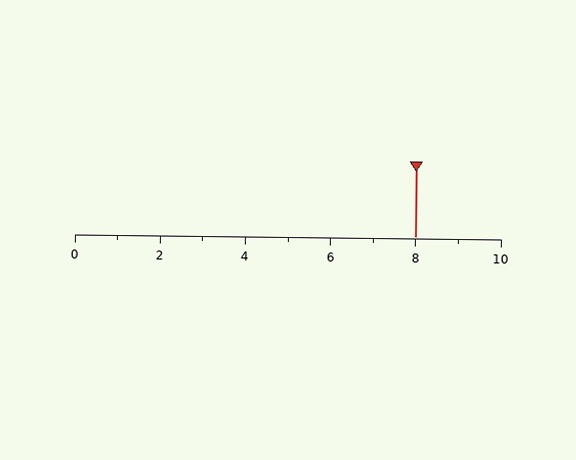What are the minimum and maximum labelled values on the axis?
The axis runs from 0 to 10.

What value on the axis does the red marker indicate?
The marker indicates approximately 8.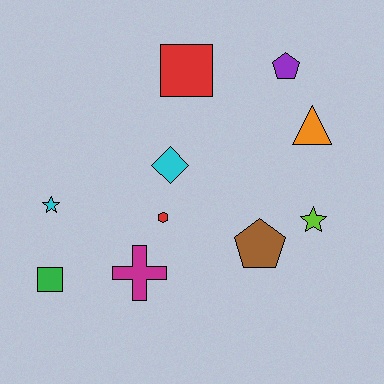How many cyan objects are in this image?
There are 2 cyan objects.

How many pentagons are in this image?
There are 2 pentagons.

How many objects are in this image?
There are 10 objects.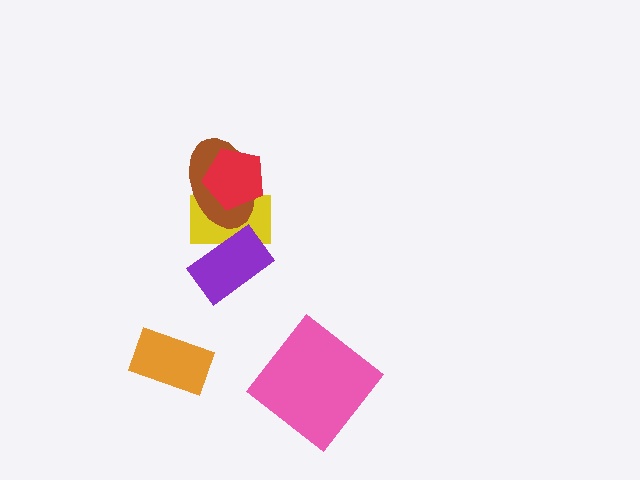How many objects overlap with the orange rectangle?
0 objects overlap with the orange rectangle.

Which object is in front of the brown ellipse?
The red pentagon is in front of the brown ellipse.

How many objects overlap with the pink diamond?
0 objects overlap with the pink diamond.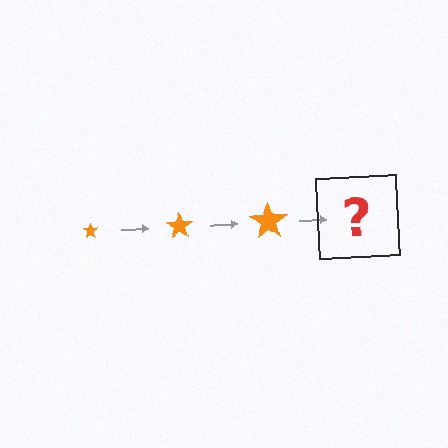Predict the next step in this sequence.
The next step is an orange star, larger than the previous one.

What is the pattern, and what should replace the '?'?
The pattern is that the star gets progressively larger each step. The '?' should be an orange star, larger than the previous one.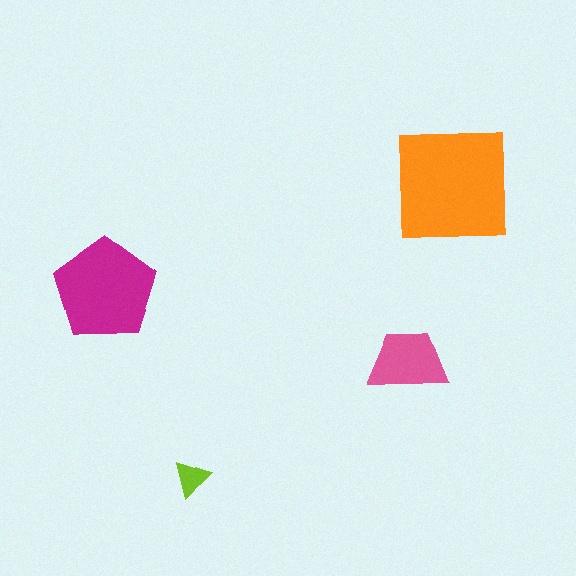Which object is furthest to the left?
The magenta pentagon is leftmost.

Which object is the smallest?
The lime triangle.